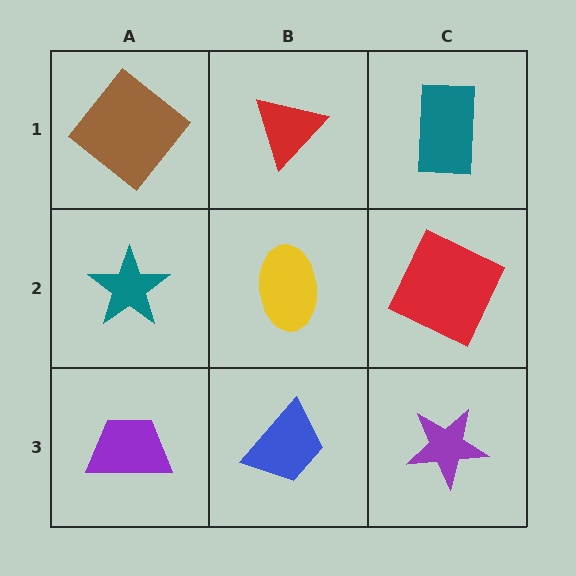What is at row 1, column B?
A red triangle.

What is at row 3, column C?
A purple star.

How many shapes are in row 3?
3 shapes.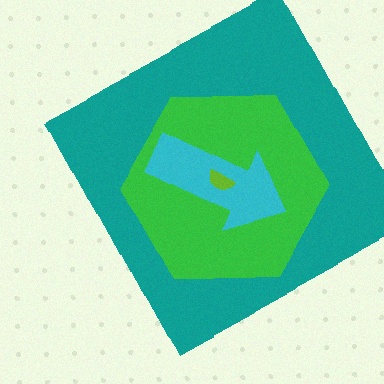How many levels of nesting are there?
4.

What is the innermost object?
The lime semicircle.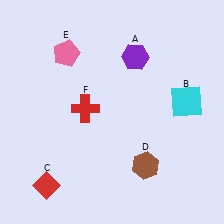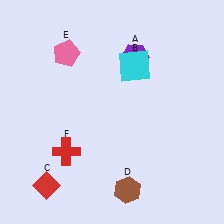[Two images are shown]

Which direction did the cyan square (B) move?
The cyan square (B) moved left.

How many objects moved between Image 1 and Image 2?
3 objects moved between the two images.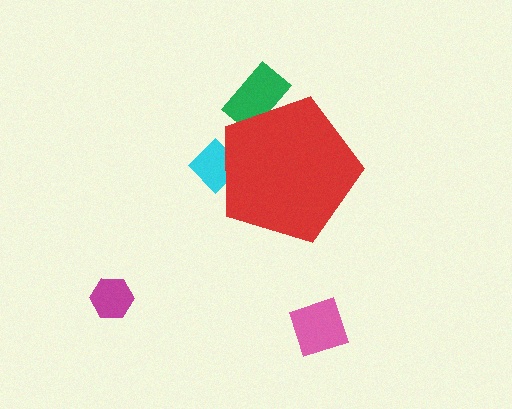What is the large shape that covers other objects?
A red pentagon.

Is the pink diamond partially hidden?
No, the pink diamond is fully visible.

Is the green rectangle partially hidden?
Yes, the green rectangle is partially hidden behind the red pentagon.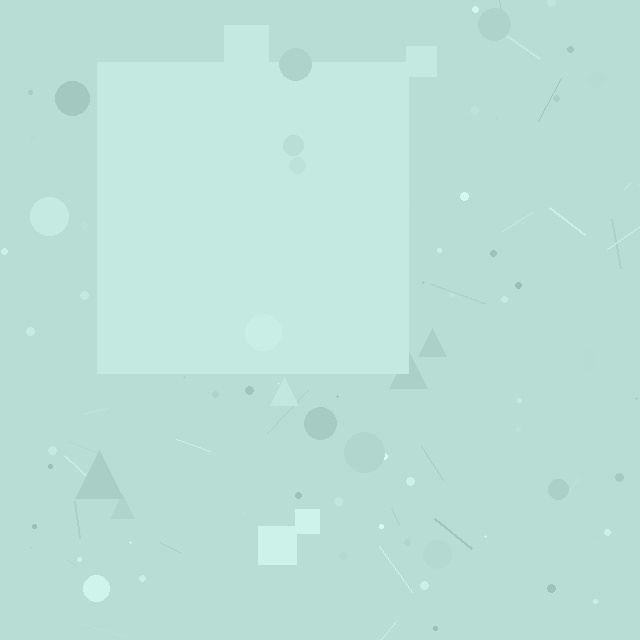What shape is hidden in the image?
A square is hidden in the image.